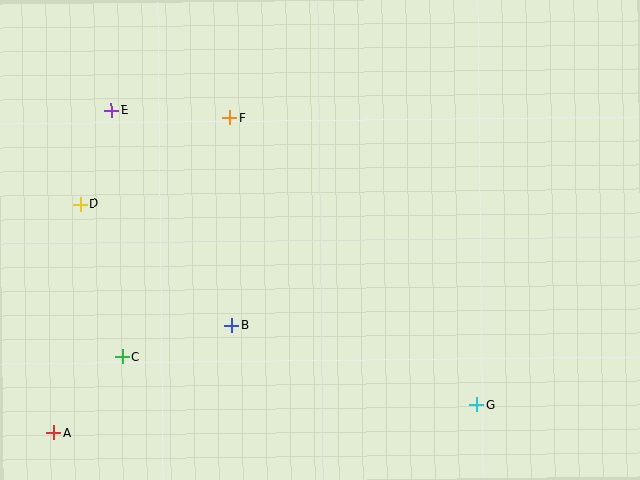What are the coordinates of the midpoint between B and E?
The midpoint between B and E is at (171, 218).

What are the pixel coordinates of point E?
Point E is at (111, 110).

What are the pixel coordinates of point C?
Point C is at (122, 357).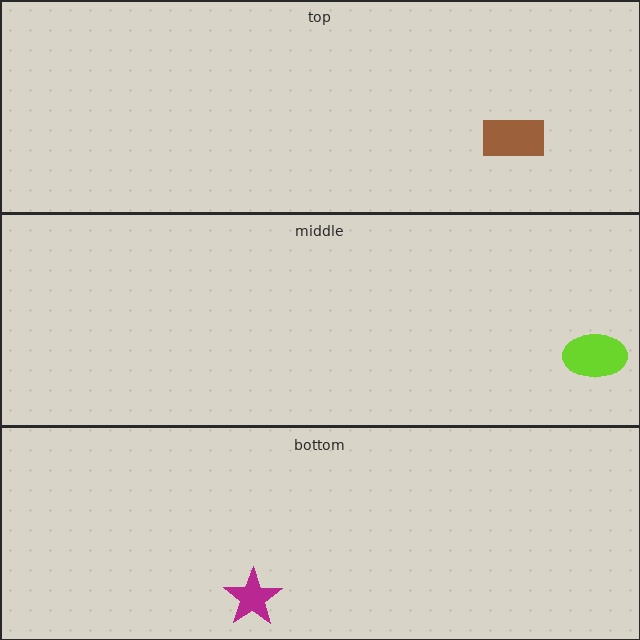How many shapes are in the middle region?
1.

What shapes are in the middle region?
The lime ellipse.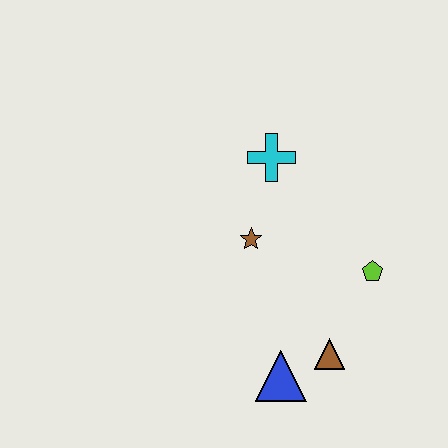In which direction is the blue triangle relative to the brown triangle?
The blue triangle is to the left of the brown triangle.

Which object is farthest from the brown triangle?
The cyan cross is farthest from the brown triangle.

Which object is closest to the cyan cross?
The brown star is closest to the cyan cross.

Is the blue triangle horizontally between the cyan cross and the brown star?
No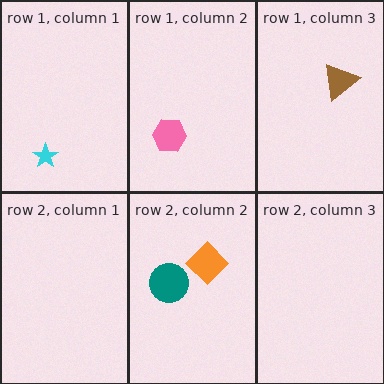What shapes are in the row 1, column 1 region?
The cyan star.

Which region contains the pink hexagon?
The row 1, column 2 region.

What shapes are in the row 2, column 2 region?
The teal circle, the orange diamond.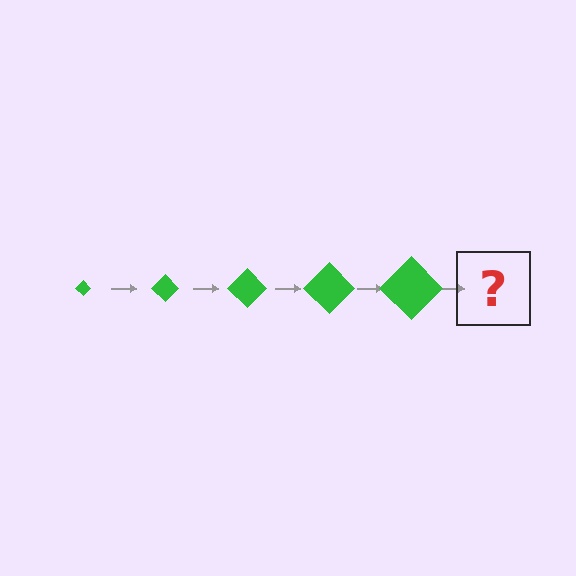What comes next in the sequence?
The next element should be a green diamond, larger than the previous one.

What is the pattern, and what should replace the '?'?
The pattern is that the diamond gets progressively larger each step. The '?' should be a green diamond, larger than the previous one.